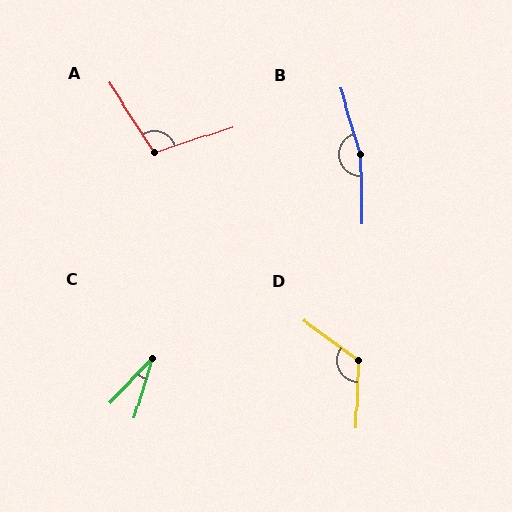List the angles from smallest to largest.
C (28°), A (105°), D (125°), B (165°).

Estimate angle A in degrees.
Approximately 105 degrees.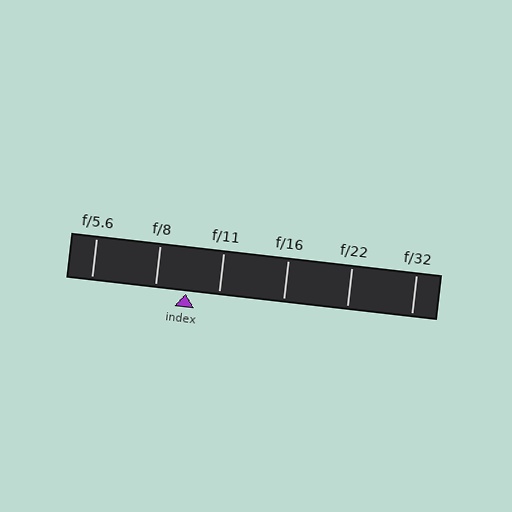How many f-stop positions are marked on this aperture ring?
There are 6 f-stop positions marked.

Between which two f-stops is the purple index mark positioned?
The index mark is between f/8 and f/11.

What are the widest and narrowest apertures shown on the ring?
The widest aperture shown is f/5.6 and the narrowest is f/32.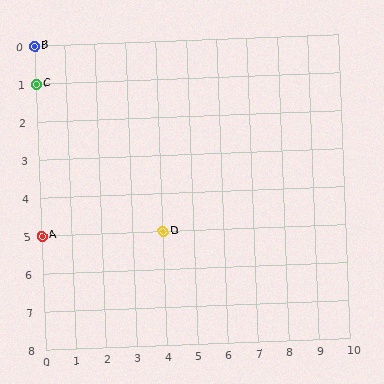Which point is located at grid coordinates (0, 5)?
Point A is at (0, 5).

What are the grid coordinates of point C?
Point C is at grid coordinates (0, 1).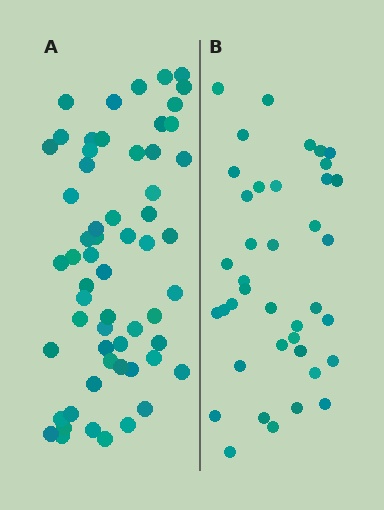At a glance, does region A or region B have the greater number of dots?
Region A (the left region) has more dots.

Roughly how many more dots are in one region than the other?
Region A has approximately 20 more dots than region B.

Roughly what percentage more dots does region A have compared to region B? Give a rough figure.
About 50% more.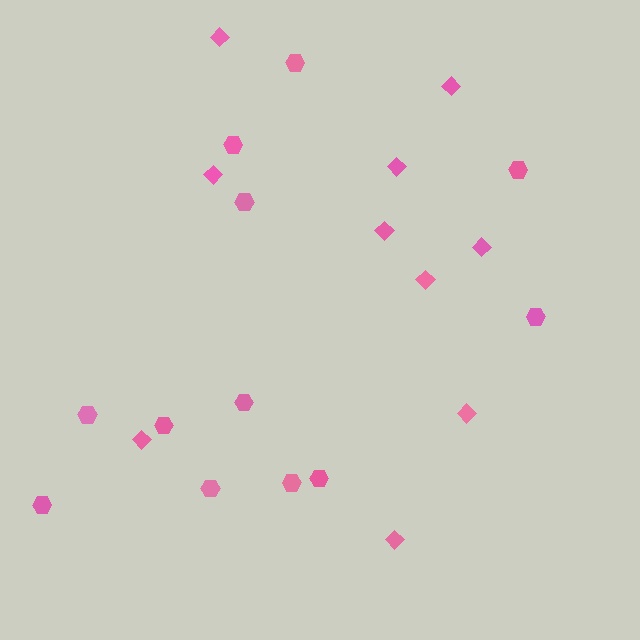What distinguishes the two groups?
There are 2 groups: one group of diamonds (10) and one group of hexagons (12).